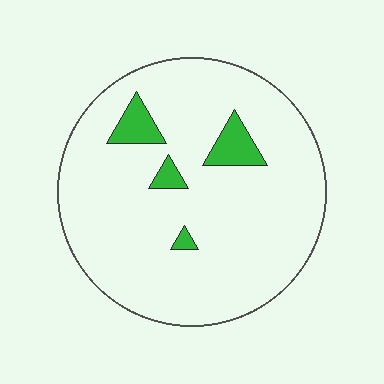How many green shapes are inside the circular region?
4.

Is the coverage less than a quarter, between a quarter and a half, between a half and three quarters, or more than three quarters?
Less than a quarter.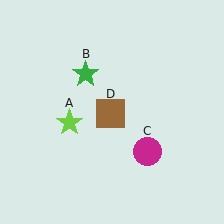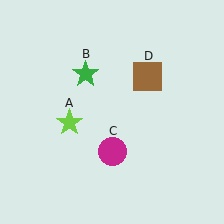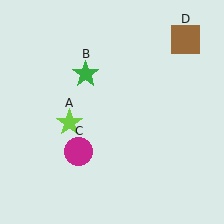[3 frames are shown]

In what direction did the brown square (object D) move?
The brown square (object D) moved up and to the right.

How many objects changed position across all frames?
2 objects changed position: magenta circle (object C), brown square (object D).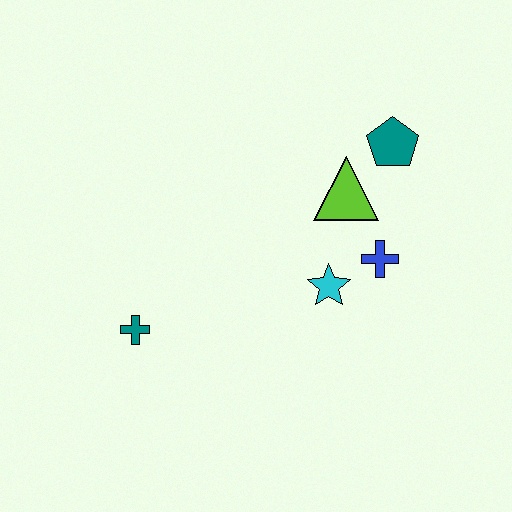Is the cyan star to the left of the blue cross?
Yes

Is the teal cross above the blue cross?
No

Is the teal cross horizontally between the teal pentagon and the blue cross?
No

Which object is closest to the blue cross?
The cyan star is closest to the blue cross.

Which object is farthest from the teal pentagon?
The teal cross is farthest from the teal pentagon.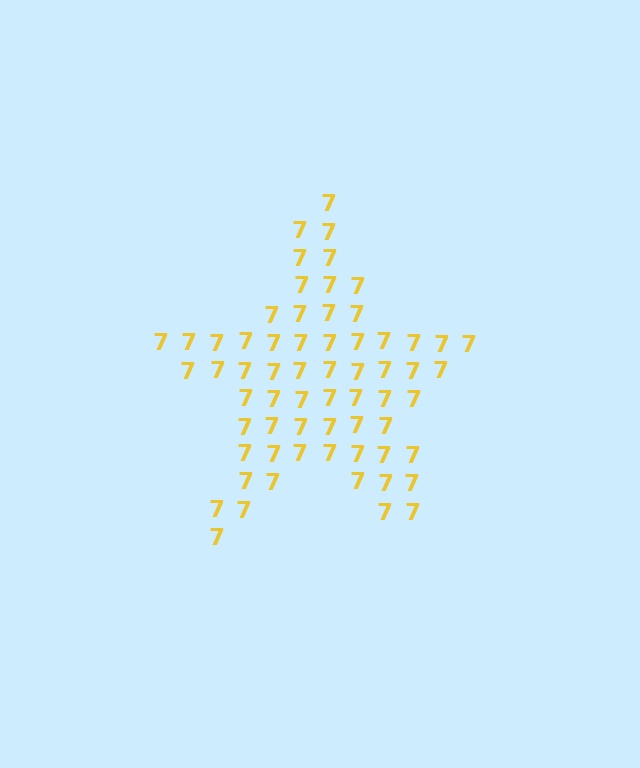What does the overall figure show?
The overall figure shows a star.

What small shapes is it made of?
It is made of small digit 7's.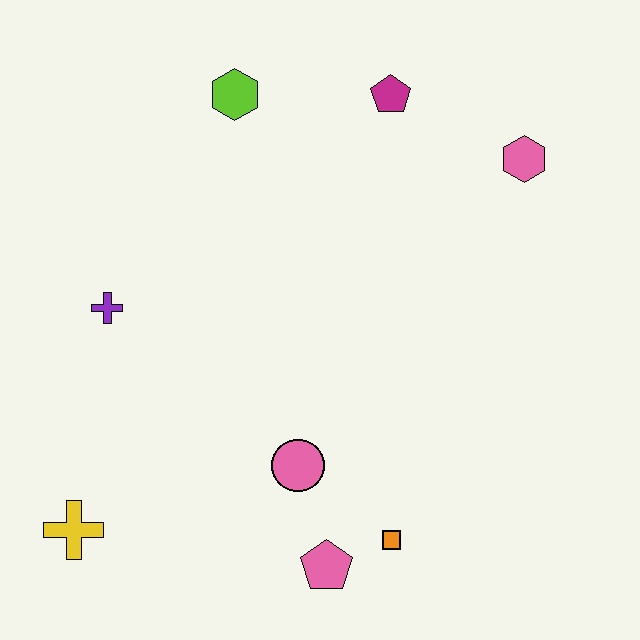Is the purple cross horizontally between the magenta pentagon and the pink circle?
No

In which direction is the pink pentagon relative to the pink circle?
The pink pentagon is below the pink circle.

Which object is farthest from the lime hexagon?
The pink pentagon is farthest from the lime hexagon.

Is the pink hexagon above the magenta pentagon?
No